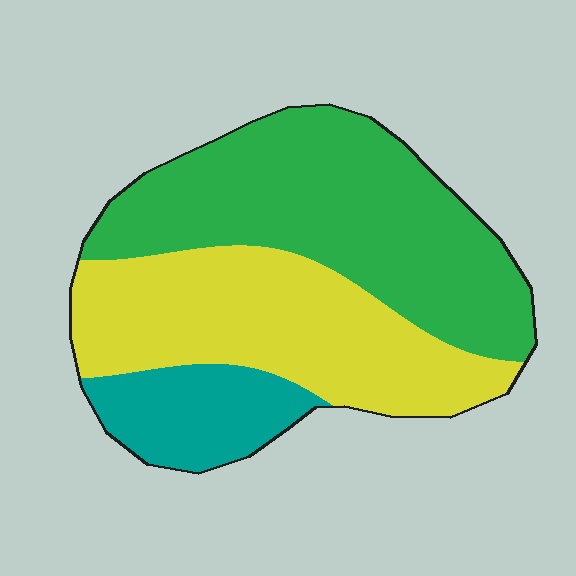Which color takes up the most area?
Green, at roughly 45%.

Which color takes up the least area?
Teal, at roughly 15%.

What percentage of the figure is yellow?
Yellow covers around 40% of the figure.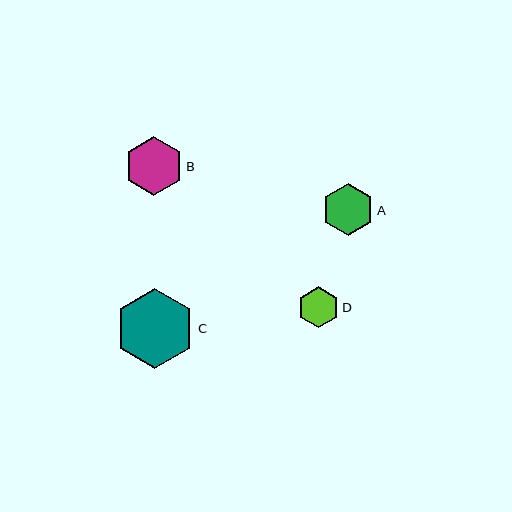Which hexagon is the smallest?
Hexagon D is the smallest with a size of approximately 41 pixels.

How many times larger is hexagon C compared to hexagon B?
Hexagon C is approximately 1.4 times the size of hexagon B.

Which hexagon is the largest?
Hexagon C is the largest with a size of approximately 80 pixels.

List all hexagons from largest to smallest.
From largest to smallest: C, B, A, D.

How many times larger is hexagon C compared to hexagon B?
Hexagon C is approximately 1.4 times the size of hexagon B.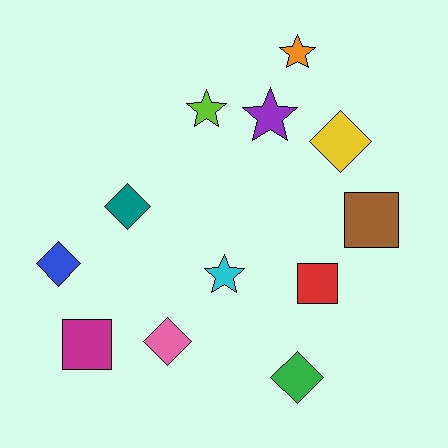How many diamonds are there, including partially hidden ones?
There are 5 diamonds.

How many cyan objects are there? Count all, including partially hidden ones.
There is 1 cyan object.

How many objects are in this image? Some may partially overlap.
There are 12 objects.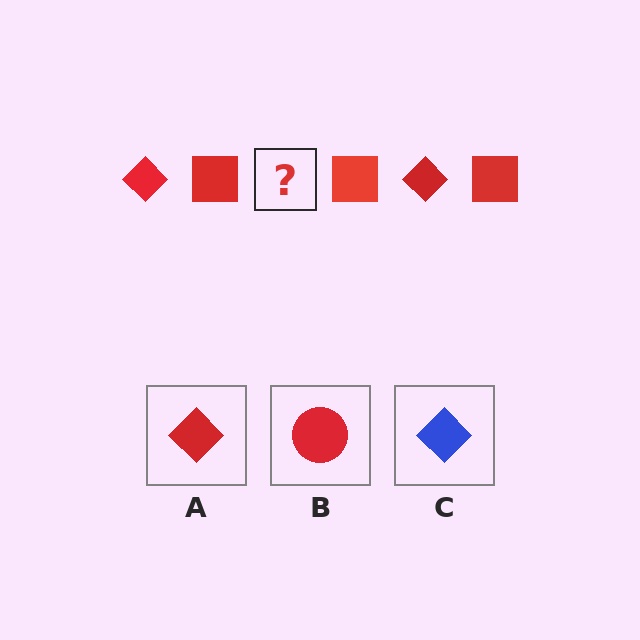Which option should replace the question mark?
Option A.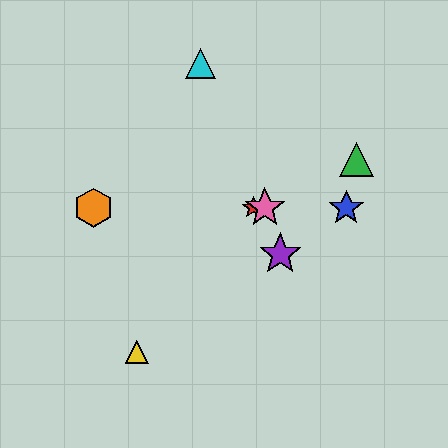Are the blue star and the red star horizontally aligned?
Yes, both are at y≈208.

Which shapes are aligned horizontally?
The red star, the blue star, the orange hexagon, the pink star are aligned horizontally.